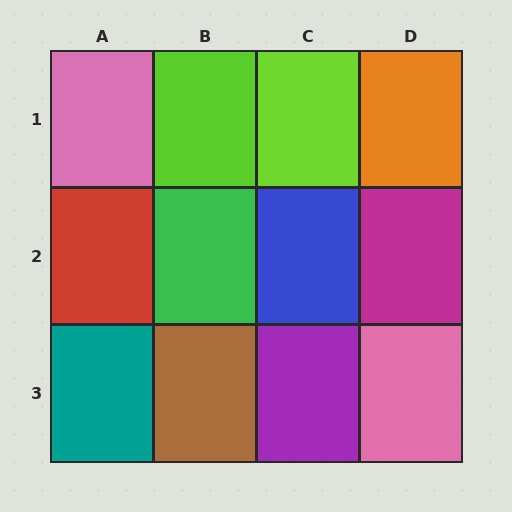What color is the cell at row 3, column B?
Brown.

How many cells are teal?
1 cell is teal.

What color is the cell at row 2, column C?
Blue.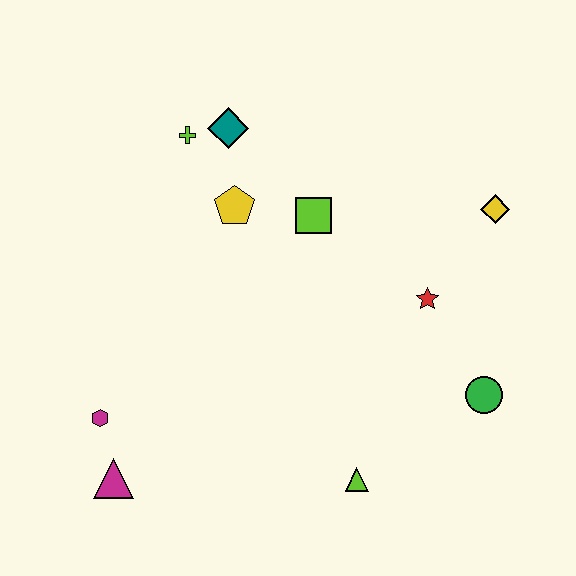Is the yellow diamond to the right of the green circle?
Yes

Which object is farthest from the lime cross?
The green circle is farthest from the lime cross.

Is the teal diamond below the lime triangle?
No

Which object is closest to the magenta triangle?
The magenta hexagon is closest to the magenta triangle.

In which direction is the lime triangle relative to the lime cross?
The lime triangle is below the lime cross.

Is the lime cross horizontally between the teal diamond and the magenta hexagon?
Yes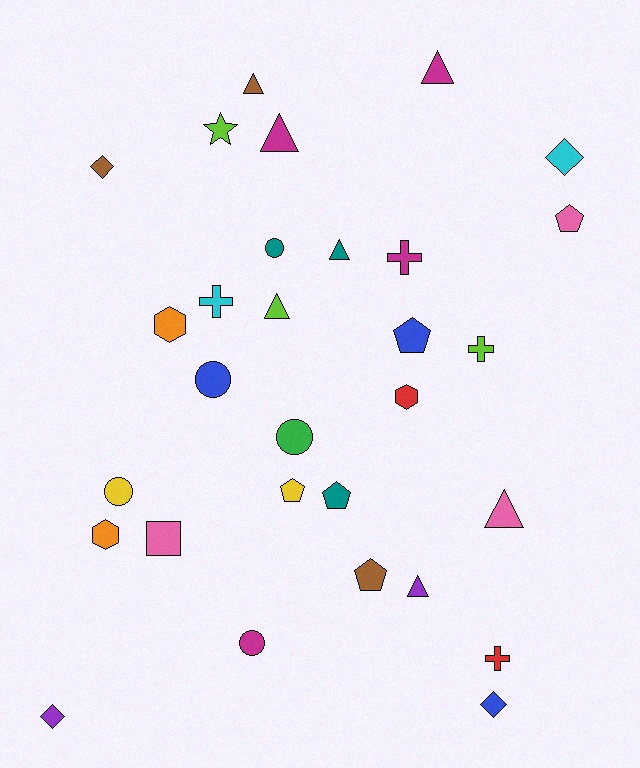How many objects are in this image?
There are 30 objects.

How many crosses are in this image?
There are 4 crosses.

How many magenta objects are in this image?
There are 4 magenta objects.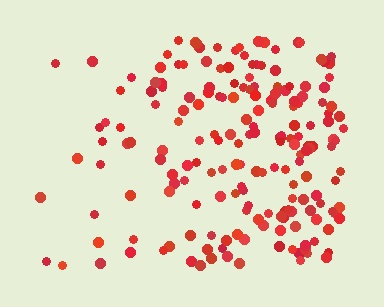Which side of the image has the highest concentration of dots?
The right.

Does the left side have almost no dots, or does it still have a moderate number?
Still a moderate number, just noticeably fewer than the right.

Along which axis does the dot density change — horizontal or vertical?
Horizontal.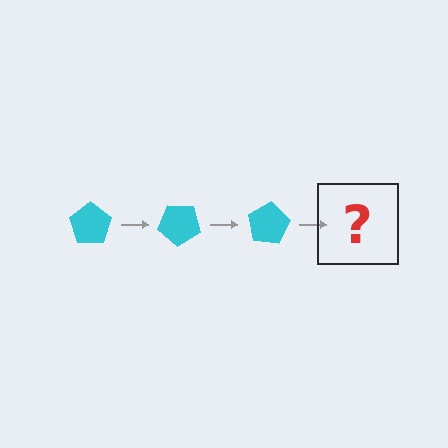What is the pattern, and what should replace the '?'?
The pattern is that the pentagon rotates 40 degrees each step. The '?' should be a cyan pentagon rotated 120 degrees.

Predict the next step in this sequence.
The next step is a cyan pentagon rotated 120 degrees.